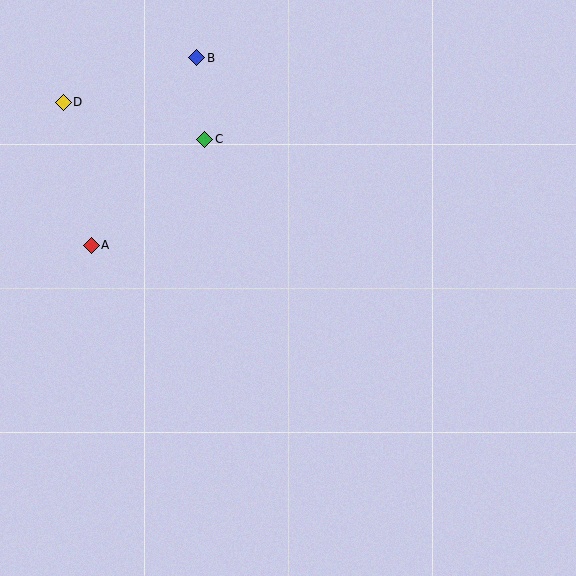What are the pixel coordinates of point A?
Point A is at (91, 245).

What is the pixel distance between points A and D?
The distance between A and D is 146 pixels.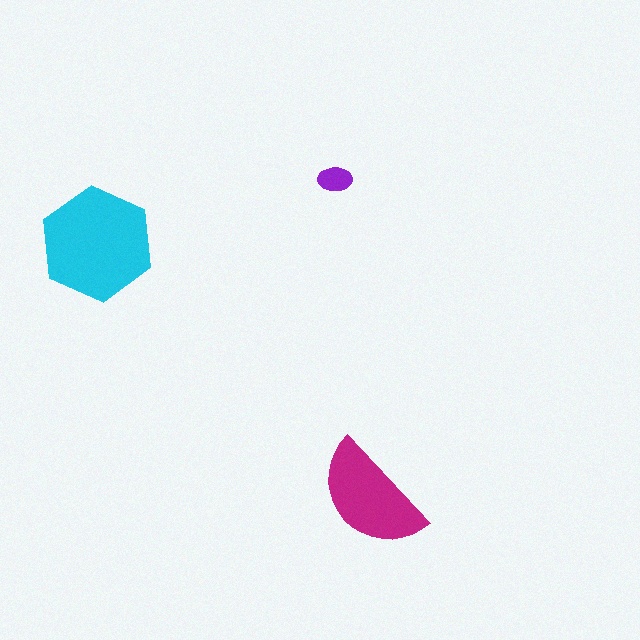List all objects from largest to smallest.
The cyan hexagon, the magenta semicircle, the purple ellipse.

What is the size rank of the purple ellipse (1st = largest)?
3rd.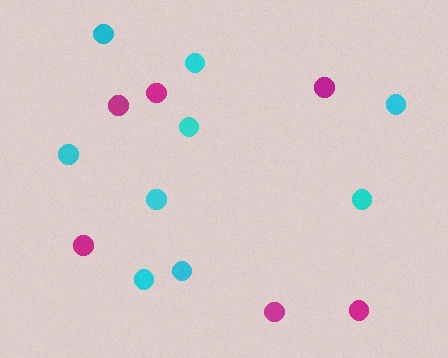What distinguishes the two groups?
There are 2 groups: one group of cyan circles (9) and one group of magenta circles (6).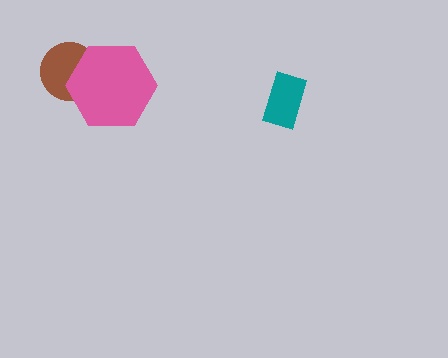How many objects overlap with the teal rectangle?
0 objects overlap with the teal rectangle.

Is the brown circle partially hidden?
Yes, it is partially covered by another shape.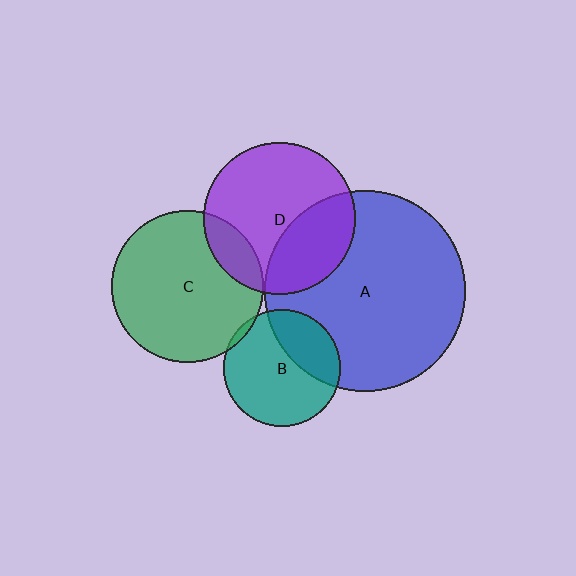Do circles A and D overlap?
Yes.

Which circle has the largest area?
Circle A (blue).